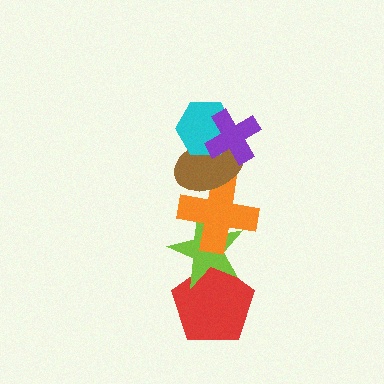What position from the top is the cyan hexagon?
The cyan hexagon is 2nd from the top.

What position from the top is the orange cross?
The orange cross is 4th from the top.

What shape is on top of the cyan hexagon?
The purple cross is on top of the cyan hexagon.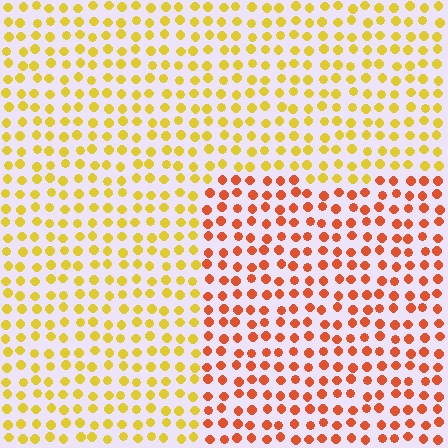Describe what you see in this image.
The image is filled with small yellow elements in a uniform arrangement. A rectangle-shaped region is visible where the elements are tinted to a slightly different hue, forming a subtle color boundary.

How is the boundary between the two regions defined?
The boundary is defined purely by a slight shift in hue (about 42 degrees). Spacing, size, and orientation are identical on both sides.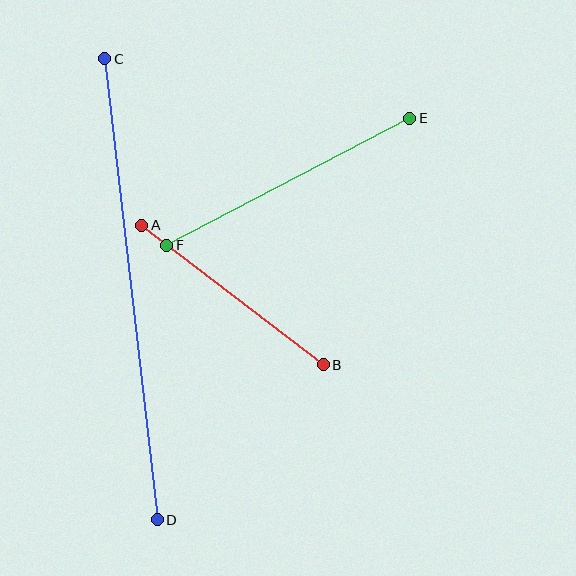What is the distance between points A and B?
The distance is approximately 229 pixels.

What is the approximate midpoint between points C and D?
The midpoint is at approximately (131, 289) pixels.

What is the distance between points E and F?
The distance is approximately 274 pixels.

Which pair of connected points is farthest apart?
Points C and D are farthest apart.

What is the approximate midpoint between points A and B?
The midpoint is at approximately (233, 295) pixels.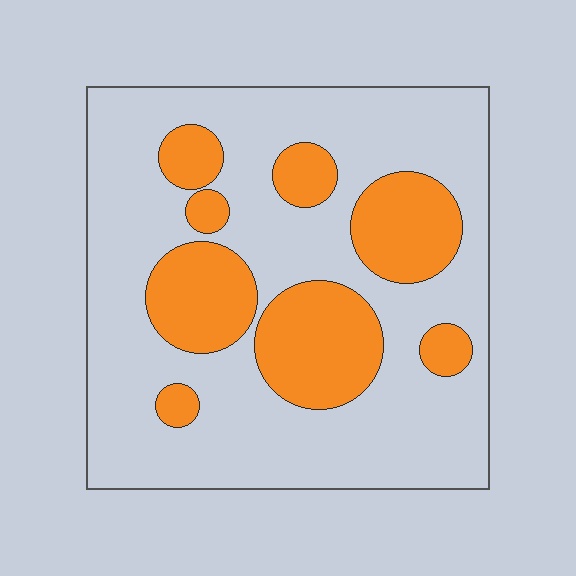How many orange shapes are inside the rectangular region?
8.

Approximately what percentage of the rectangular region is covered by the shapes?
Approximately 30%.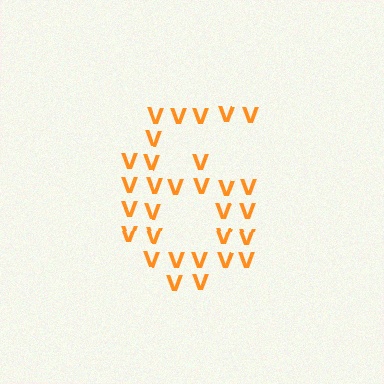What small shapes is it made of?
It is made of small letter V's.